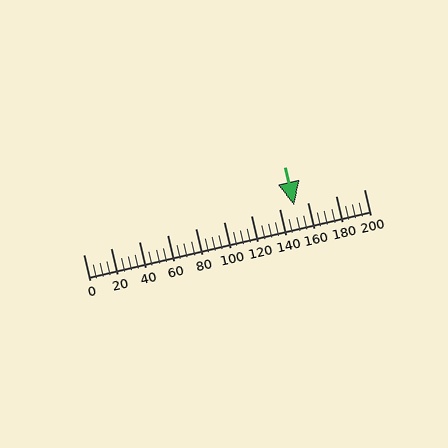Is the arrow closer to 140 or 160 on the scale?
The arrow is closer to 160.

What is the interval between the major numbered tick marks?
The major tick marks are spaced 20 units apart.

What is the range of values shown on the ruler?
The ruler shows values from 0 to 200.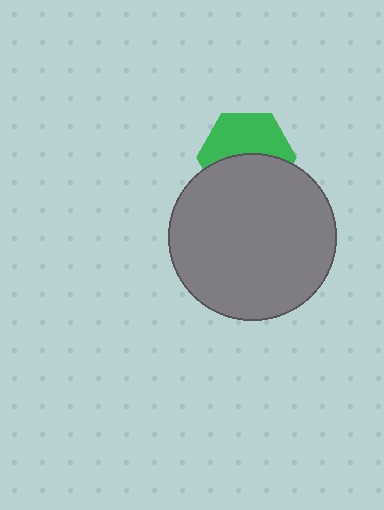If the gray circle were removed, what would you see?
You would see the complete green hexagon.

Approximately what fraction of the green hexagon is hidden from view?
Roughly 49% of the green hexagon is hidden behind the gray circle.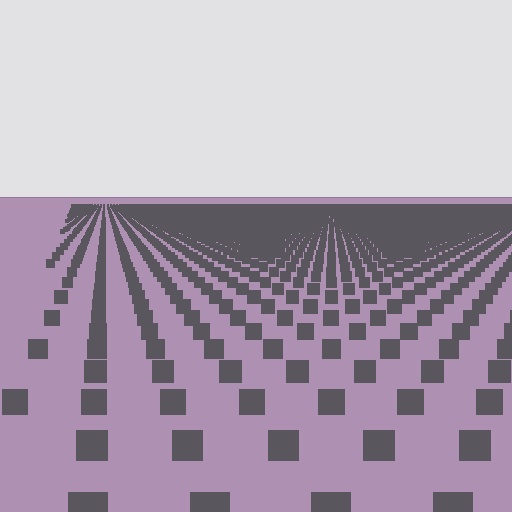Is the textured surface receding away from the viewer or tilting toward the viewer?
The surface is receding away from the viewer. Texture elements get smaller and denser toward the top.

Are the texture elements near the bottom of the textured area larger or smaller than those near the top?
Larger. Near the bottom, elements are closer to the viewer and appear at a bigger on-screen size.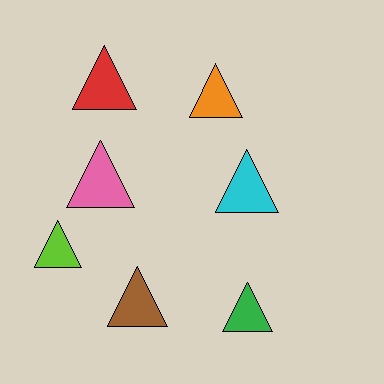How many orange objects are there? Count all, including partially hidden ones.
There is 1 orange object.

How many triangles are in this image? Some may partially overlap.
There are 7 triangles.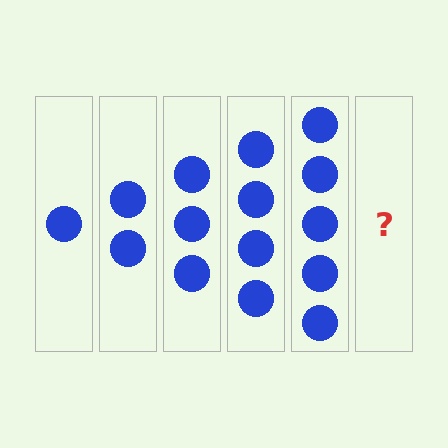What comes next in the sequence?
The next element should be 6 circles.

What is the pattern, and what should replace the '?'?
The pattern is that each step adds one more circle. The '?' should be 6 circles.